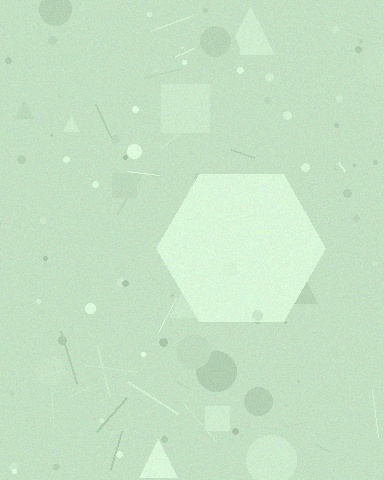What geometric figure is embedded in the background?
A hexagon is embedded in the background.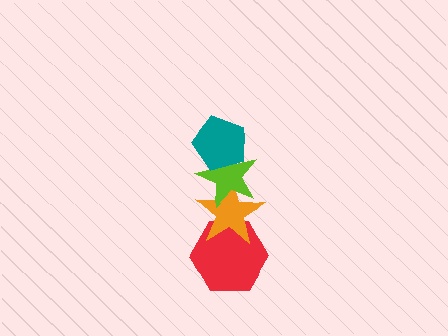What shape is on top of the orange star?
The lime star is on top of the orange star.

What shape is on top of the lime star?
The teal pentagon is on top of the lime star.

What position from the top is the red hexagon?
The red hexagon is 4th from the top.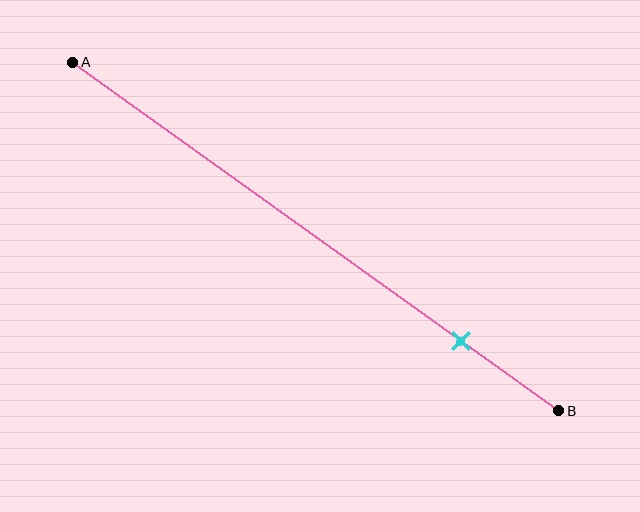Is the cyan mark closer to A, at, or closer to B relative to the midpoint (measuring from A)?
The cyan mark is closer to point B than the midpoint of segment AB.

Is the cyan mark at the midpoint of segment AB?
No, the mark is at about 80% from A, not at the 50% midpoint.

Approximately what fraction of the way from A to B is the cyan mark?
The cyan mark is approximately 80% of the way from A to B.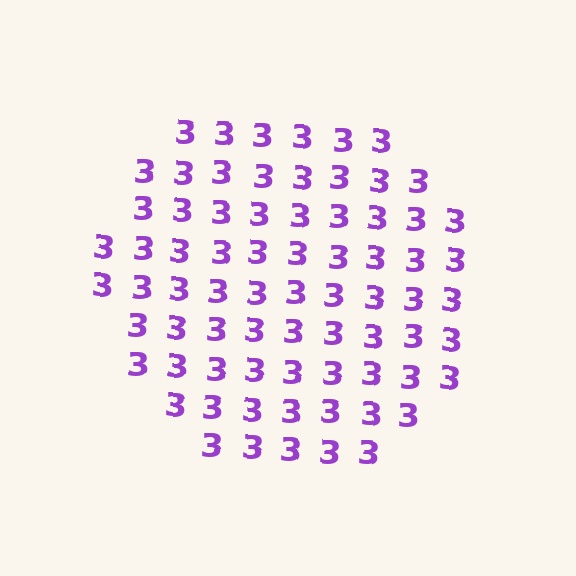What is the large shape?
The large shape is a circle.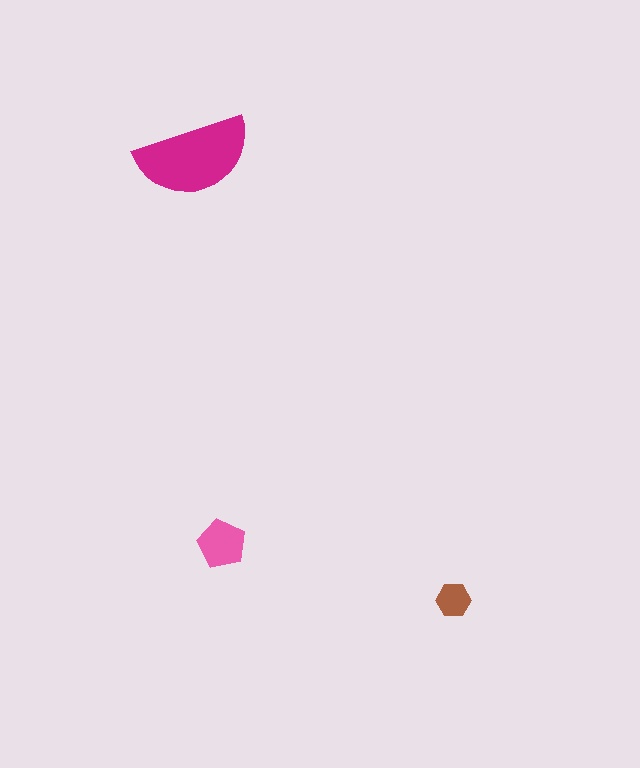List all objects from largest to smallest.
The magenta semicircle, the pink pentagon, the brown hexagon.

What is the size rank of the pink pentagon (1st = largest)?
2nd.